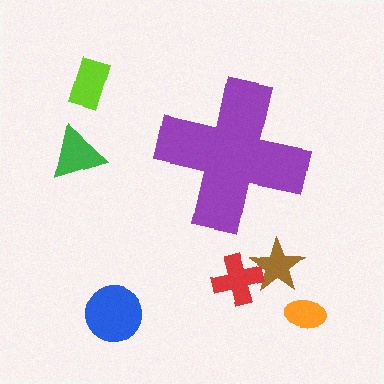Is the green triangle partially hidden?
No, the green triangle is fully visible.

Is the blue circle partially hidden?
No, the blue circle is fully visible.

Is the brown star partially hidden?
No, the brown star is fully visible.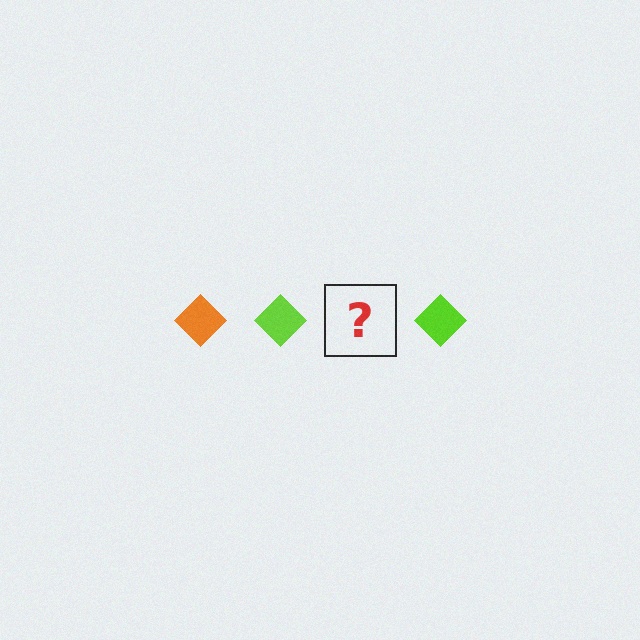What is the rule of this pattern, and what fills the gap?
The rule is that the pattern cycles through orange, lime diamonds. The gap should be filled with an orange diamond.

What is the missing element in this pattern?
The missing element is an orange diamond.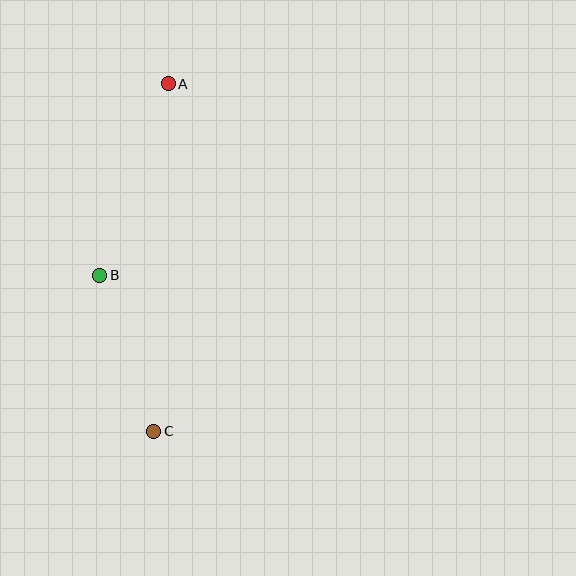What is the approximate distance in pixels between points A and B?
The distance between A and B is approximately 204 pixels.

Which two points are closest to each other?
Points B and C are closest to each other.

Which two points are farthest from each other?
Points A and C are farthest from each other.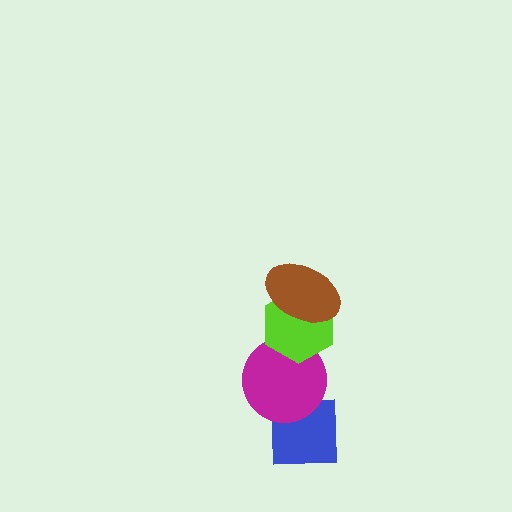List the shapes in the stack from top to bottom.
From top to bottom: the brown ellipse, the lime hexagon, the magenta circle, the blue square.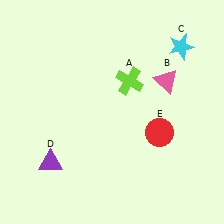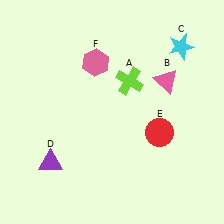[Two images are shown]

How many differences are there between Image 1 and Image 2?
There is 1 difference between the two images.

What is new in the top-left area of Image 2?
A pink hexagon (F) was added in the top-left area of Image 2.